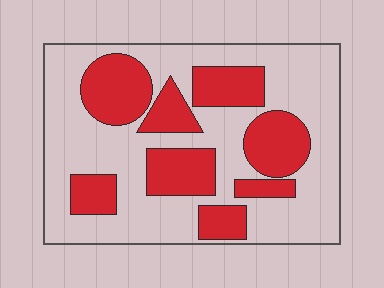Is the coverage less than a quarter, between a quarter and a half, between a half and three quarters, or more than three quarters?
Between a quarter and a half.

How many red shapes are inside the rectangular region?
8.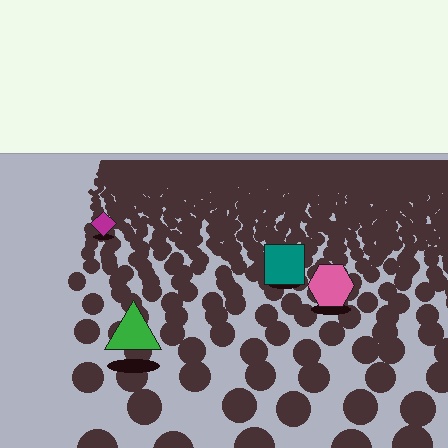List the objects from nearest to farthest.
From nearest to farthest: the green triangle, the pink hexagon, the teal square, the magenta diamond.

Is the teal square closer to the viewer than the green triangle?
No. The green triangle is closer — you can tell from the texture gradient: the ground texture is coarser near it.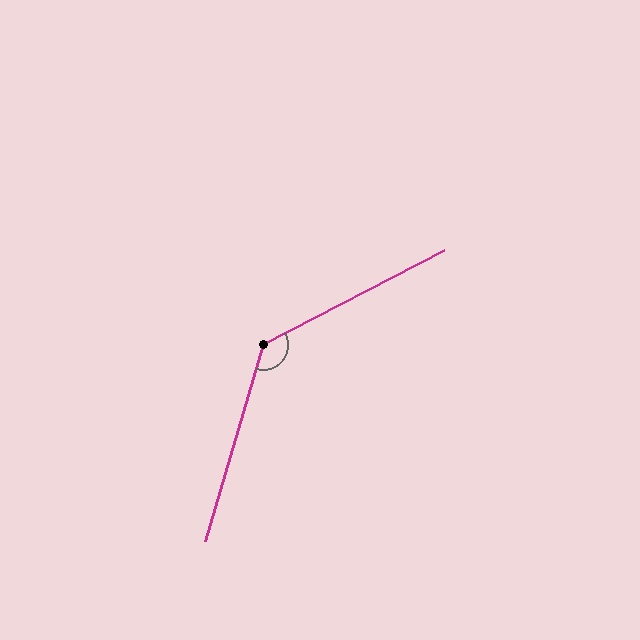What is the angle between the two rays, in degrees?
Approximately 134 degrees.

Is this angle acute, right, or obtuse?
It is obtuse.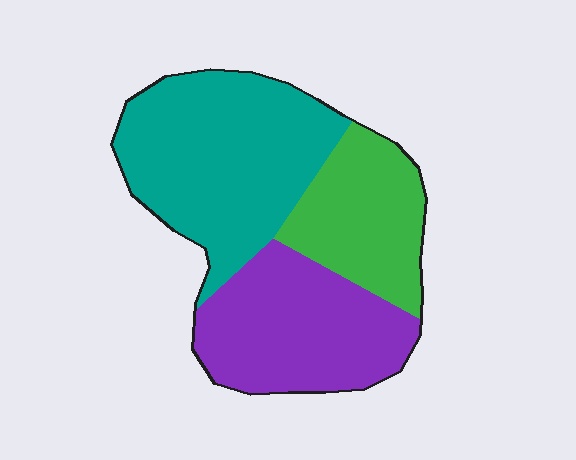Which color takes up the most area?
Teal, at roughly 45%.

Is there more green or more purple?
Purple.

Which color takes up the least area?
Green, at roughly 25%.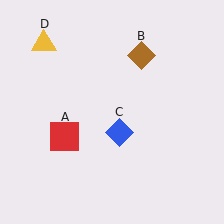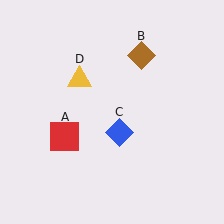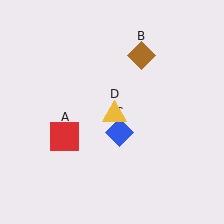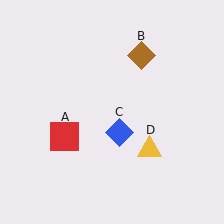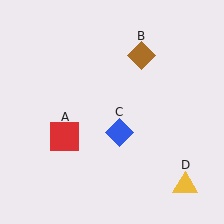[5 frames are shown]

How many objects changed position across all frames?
1 object changed position: yellow triangle (object D).